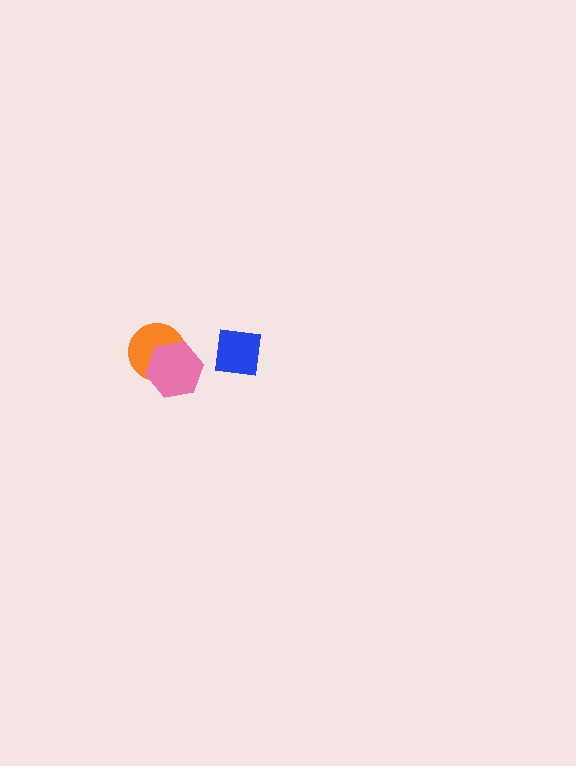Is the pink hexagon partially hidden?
No, no other shape covers it.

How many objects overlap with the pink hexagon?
1 object overlaps with the pink hexagon.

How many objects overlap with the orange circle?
1 object overlaps with the orange circle.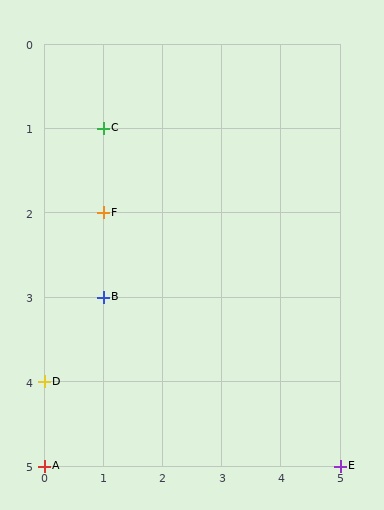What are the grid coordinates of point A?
Point A is at grid coordinates (0, 5).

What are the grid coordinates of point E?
Point E is at grid coordinates (5, 5).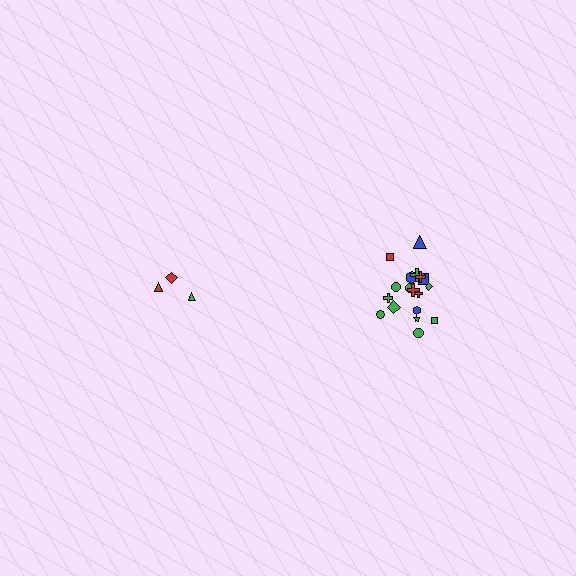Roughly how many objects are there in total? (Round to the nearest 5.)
Roughly 20 objects in total.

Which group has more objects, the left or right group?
The right group.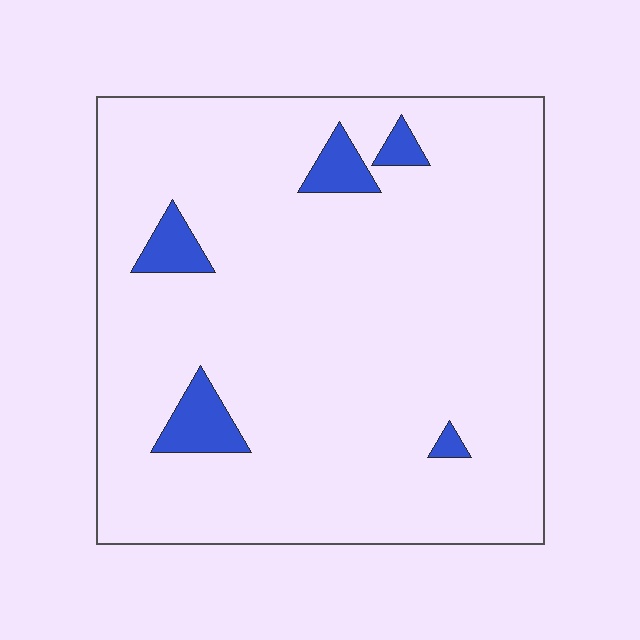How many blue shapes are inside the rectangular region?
5.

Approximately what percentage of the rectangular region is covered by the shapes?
Approximately 5%.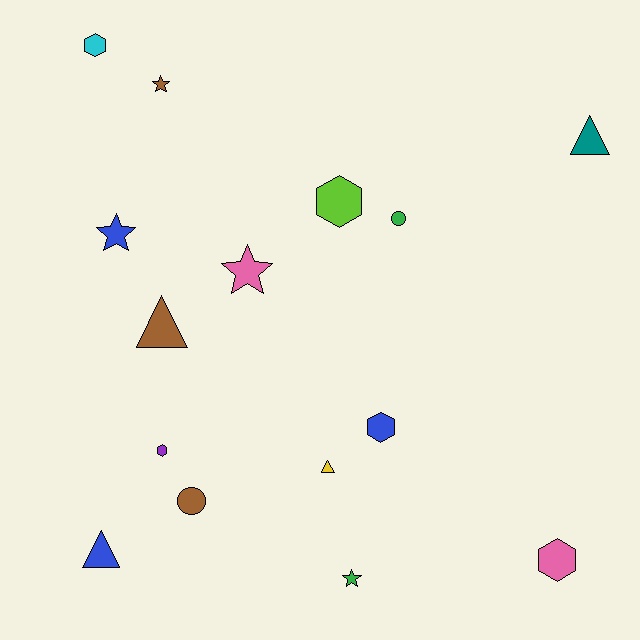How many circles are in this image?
There are 2 circles.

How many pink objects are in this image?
There are 2 pink objects.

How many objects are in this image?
There are 15 objects.